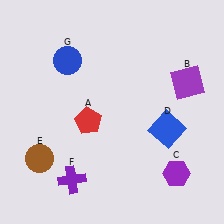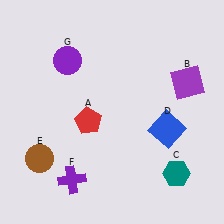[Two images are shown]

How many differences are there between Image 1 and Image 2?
There are 2 differences between the two images.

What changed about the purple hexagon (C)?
In Image 1, C is purple. In Image 2, it changed to teal.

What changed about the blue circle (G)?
In Image 1, G is blue. In Image 2, it changed to purple.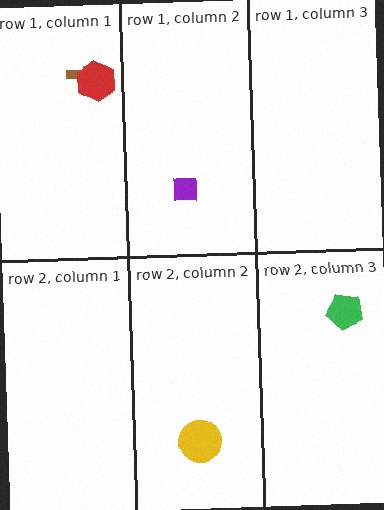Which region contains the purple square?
The row 1, column 2 region.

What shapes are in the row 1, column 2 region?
The purple square.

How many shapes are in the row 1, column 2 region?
1.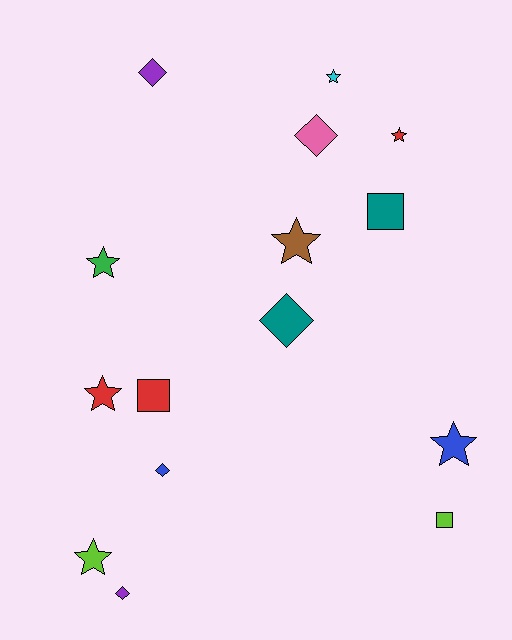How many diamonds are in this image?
There are 5 diamonds.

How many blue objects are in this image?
There are 2 blue objects.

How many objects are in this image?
There are 15 objects.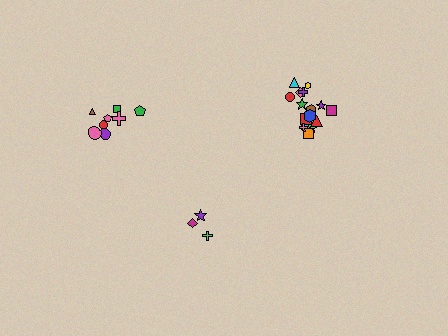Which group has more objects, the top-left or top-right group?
The top-right group.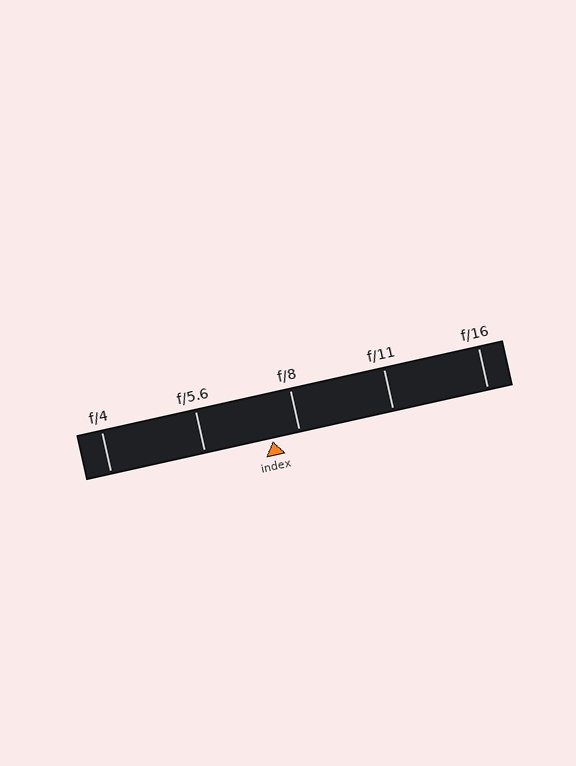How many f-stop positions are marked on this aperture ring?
There are 5 f-stop positions marked.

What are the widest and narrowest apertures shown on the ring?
The widest aperture shown is f/4 and the narrowest is f/16.